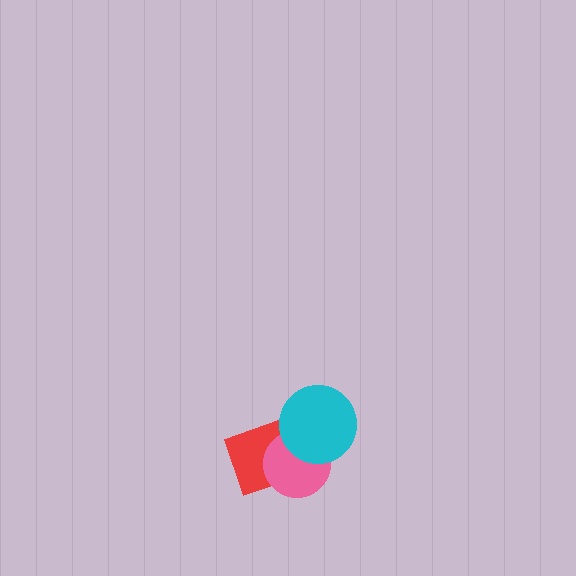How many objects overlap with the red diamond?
2 objects overlap with the red diamond.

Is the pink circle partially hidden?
Yes, it is partially covered by another shape.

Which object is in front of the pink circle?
The cyan circle is in front of the pink circle.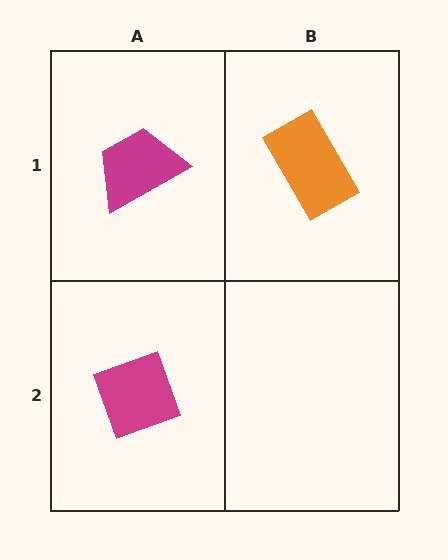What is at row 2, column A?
A magenta diamond.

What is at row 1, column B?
An orange rectangle.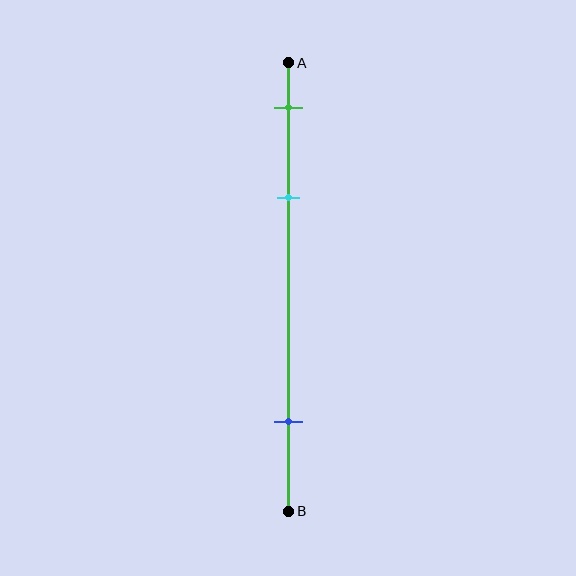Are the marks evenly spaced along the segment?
No, the marks are not evenly spaced.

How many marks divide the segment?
There are 3 marks dividing the segment.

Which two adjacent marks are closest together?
The green and cyan marks are the closest adjacent pair.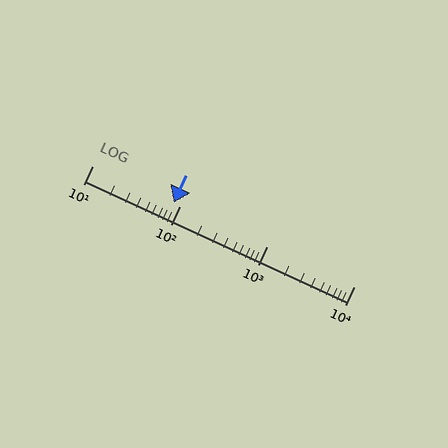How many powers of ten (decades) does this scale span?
The scale spans 3 decades, from 10 to 10000.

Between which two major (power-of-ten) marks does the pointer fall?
The pointer is between 10 and 100.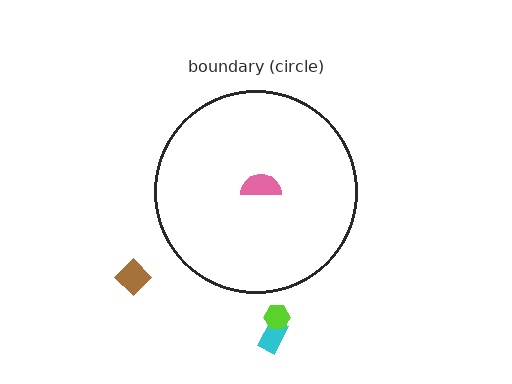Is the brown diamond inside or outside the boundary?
Outside.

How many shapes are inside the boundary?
1 inside, 3 outside.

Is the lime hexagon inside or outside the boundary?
Outside.